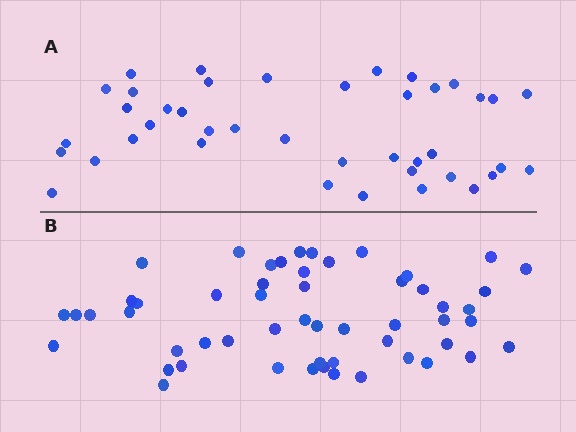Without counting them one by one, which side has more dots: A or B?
Region B (the bottom region) has more dots.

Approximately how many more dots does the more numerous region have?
Region B has approximately 15 more dots than region A.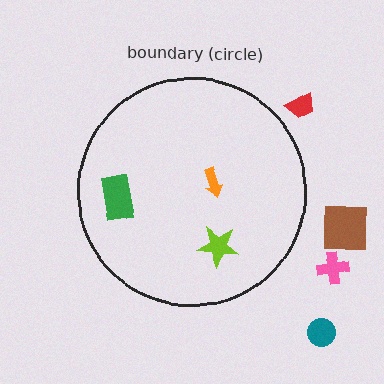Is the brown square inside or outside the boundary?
Outside.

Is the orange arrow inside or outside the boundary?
Inside.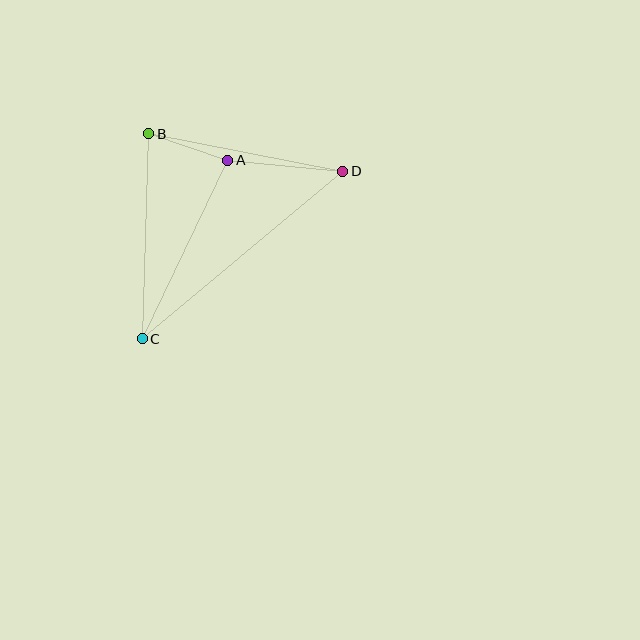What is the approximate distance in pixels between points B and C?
The distance between B and C is approximately 205 pixels.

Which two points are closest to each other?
Points A and B are closest to each other.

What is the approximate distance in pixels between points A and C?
The distance between A and C is approximately 198 pixels.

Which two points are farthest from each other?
Points C and D are farthest from each other.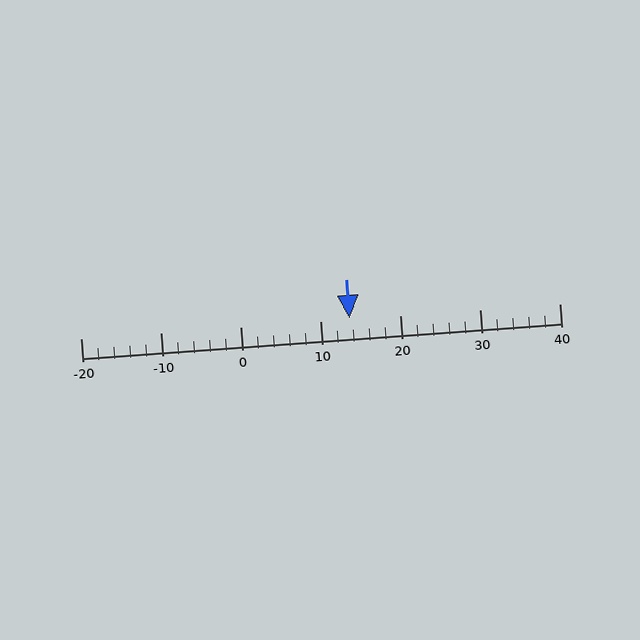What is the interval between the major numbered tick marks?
The major tick marks are spaced 10 units apart.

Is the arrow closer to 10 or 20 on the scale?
The arrow is closer to 10.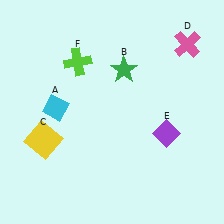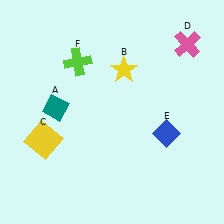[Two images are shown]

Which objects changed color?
A changed from cyan to teal. B changed from green to yellow. E changed from purple to blue.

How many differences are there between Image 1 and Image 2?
There are 3 differences between the two images.